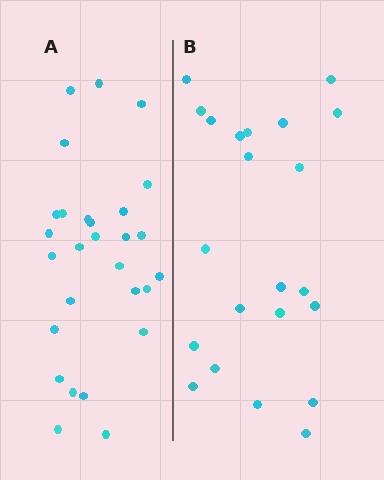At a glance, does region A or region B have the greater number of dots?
Region A (the left region) has more dots.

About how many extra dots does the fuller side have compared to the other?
Region A has about 6 more dots than region B.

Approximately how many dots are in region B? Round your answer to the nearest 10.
About 20 dots. (The exact count is 22, which rounds to 20.)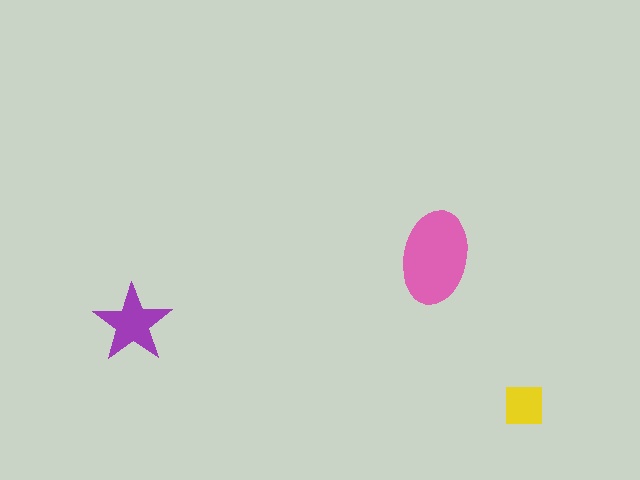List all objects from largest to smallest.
The pink ellipse, the purple star, the yellow square.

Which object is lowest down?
The yellow square is bottommost.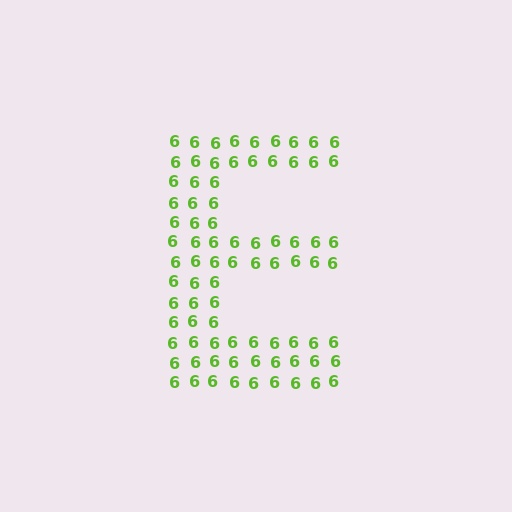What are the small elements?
The small elements are digit 6's.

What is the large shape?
The large shape is the letter E.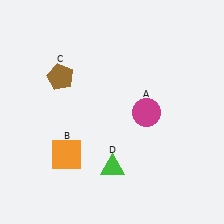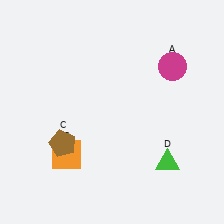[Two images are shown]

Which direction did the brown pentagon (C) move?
The brown pentagon (C) moved down.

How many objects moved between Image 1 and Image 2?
3 objects moved between the two images.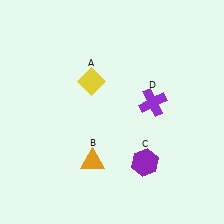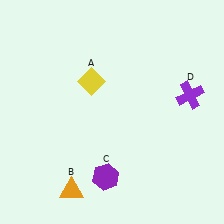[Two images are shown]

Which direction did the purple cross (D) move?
The purple cross (D) moved right.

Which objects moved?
The objects that moved are: the orange triangle (B), the purple hexagon (C), the purple cross (D).